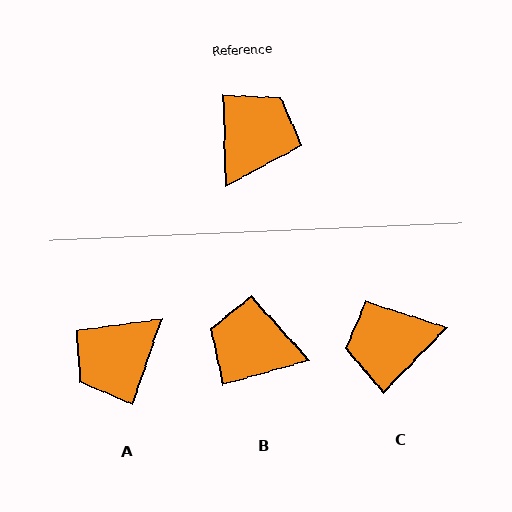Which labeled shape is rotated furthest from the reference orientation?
A, about 159 degrees away.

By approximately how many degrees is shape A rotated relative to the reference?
Approximately 159 degrees counter-clockwise.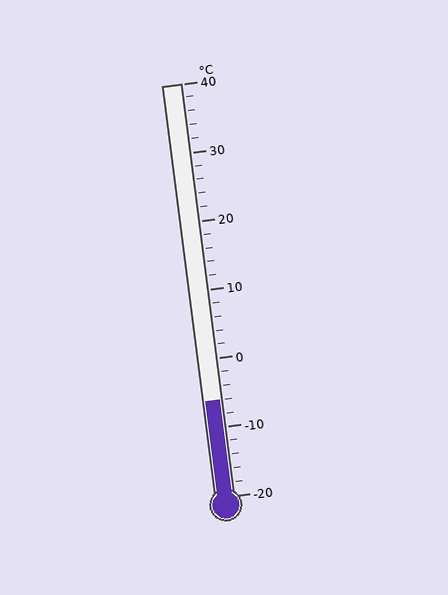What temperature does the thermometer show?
The thermometer shows approximately -6°C.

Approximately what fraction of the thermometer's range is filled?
The thermometer is filled to approximately 25% of its range.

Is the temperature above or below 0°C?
The temperature is below 0°C.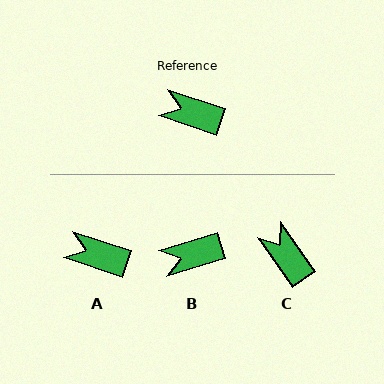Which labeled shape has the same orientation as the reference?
A.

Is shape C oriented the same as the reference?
No, it is off by about 37 degrees.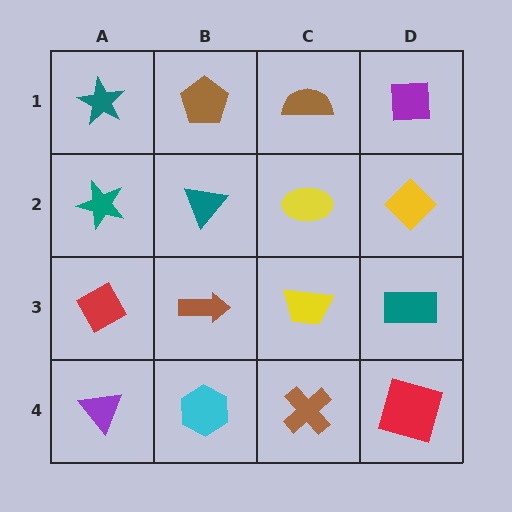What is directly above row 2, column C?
A brown semicircle.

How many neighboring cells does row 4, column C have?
3.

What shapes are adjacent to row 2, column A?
A teal star (row 1, column A), a red diamond (row 3, column A), a teal triangle (row 2, column B).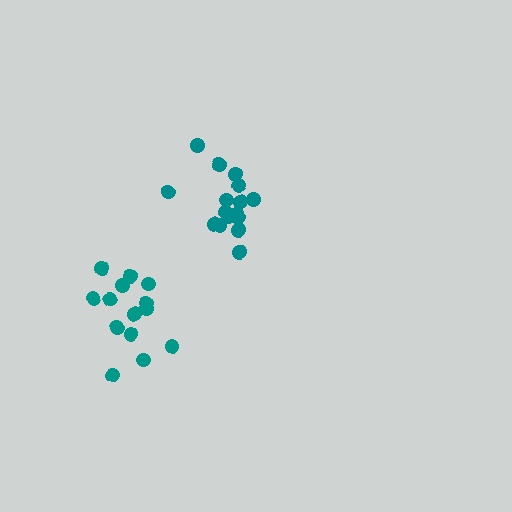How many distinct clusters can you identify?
There are 2 distinct clusters.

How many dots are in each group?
Group 1: 14 dots, Group 2: 16 dots (30 total).